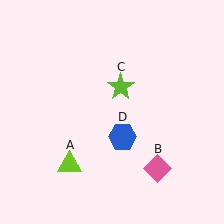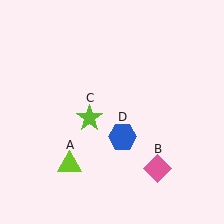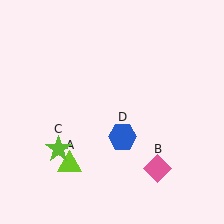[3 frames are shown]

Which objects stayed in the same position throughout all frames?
Lime triangle (object A) and pink diamond (object B) and blue hexagon (object D) remained stationary.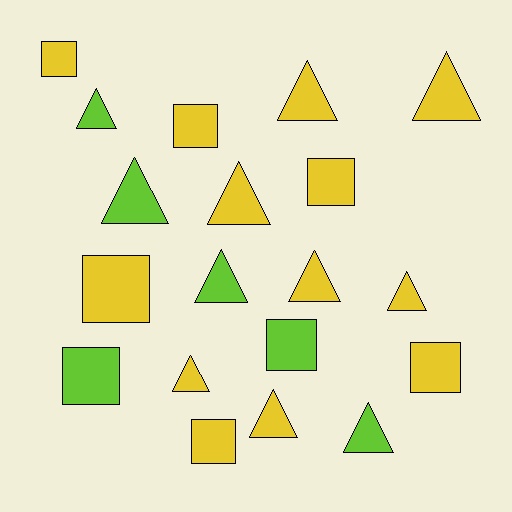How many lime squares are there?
There are 2 lime squares.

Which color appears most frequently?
Yellow, with 13 objects.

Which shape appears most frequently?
Triangle, with 11 objects.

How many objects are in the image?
There are 19 objects.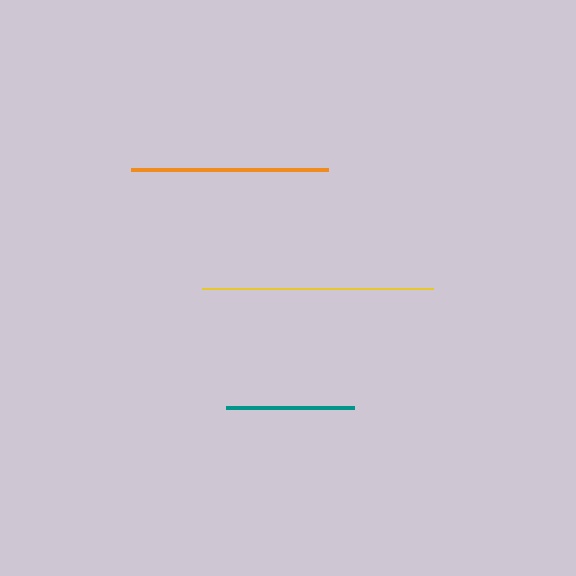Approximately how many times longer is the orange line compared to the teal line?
The orange line is approximately 1.5 times the length of the teal line.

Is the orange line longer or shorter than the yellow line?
The yellow line is longer than the orange line.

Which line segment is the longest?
The yellow line is the longest at approximately 231 pixels.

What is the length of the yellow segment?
The yellow segment is approximately 231 pixels long.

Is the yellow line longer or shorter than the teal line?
The yellow line is longer than the teal line.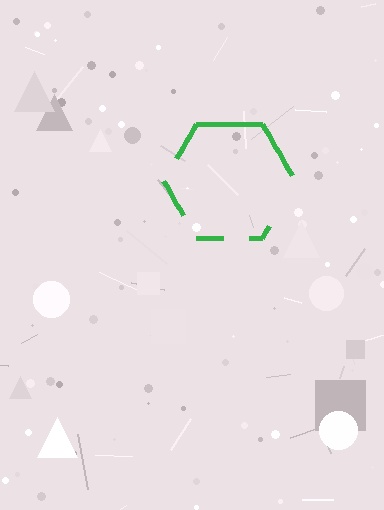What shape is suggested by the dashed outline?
The dashed outline suggests a hexagon.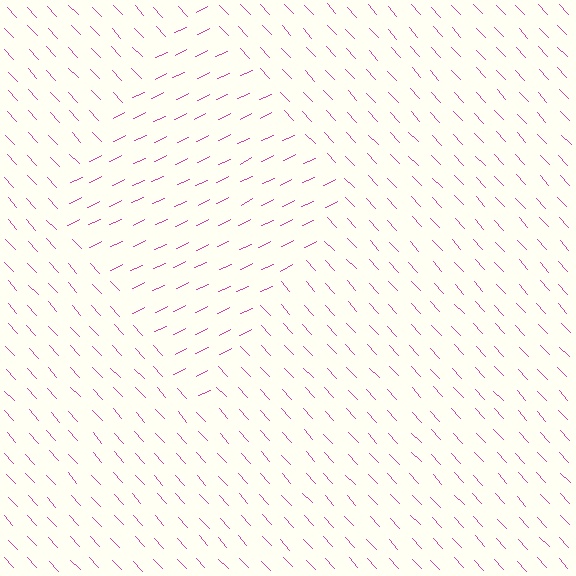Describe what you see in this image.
The image is filled with small magenta line segments. A diamond region in the image has lines oriented differently from the surrounding lines, creating a visible texture boundary.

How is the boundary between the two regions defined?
The boundary is defined purely by a change in line orientation (approximately 73 degrees difference). All lines are the same color and thickness.